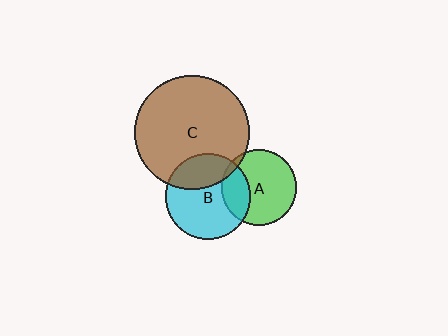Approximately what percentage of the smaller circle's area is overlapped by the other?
Approximately 5%.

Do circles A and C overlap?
Yes.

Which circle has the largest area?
Circle C (brown).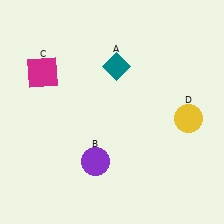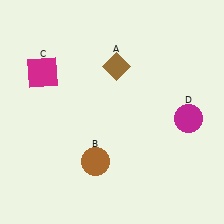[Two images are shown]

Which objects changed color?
A changed from teal to brown. B changed from purple to brown. D changed from yellow to magenta.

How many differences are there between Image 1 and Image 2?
There are 3 differences between the two images.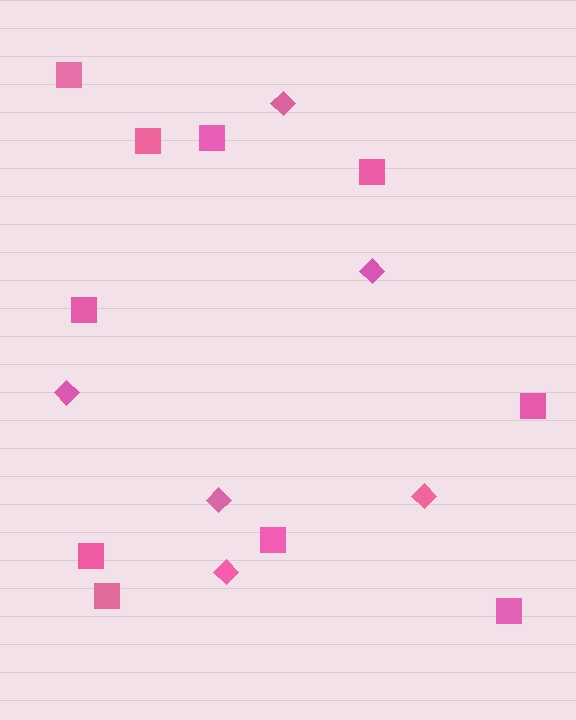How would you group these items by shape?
There are 2 groups: one group of squares (10) and one group of diamonds (6).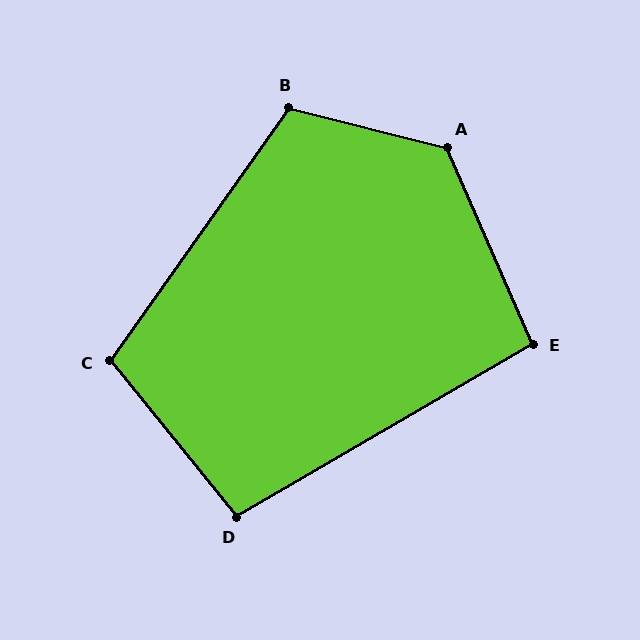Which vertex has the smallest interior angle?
E, at approximately 97 degrees.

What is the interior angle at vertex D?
Approximately 99 degrees (obtuse).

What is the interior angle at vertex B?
Approximately 111 degrees (obtuse).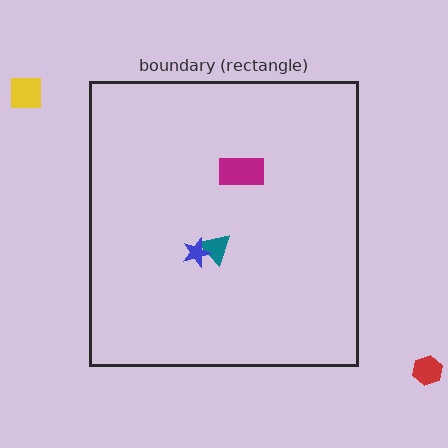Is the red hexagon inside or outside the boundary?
Outside.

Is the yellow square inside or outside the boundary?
Outside.